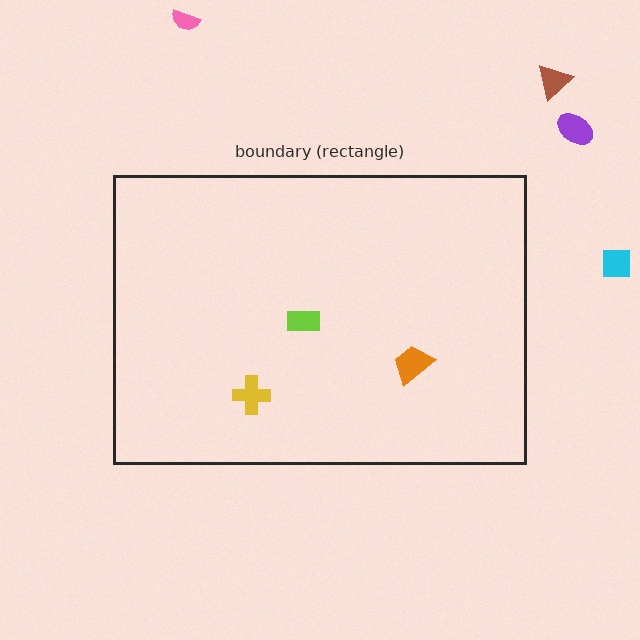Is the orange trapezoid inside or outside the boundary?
Inside.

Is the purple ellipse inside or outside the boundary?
Outside.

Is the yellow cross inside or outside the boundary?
Inside.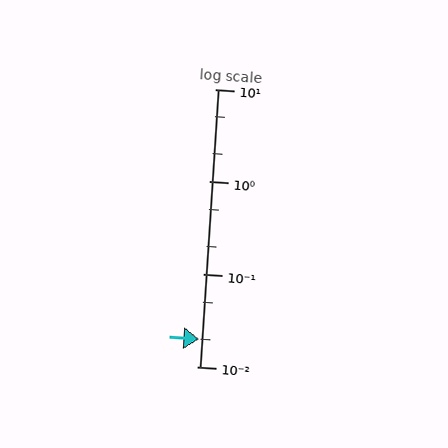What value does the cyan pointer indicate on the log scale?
The pointer indicates approximately 0.02.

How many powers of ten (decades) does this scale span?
The scale spans 3 decades, from 0.01 to 10.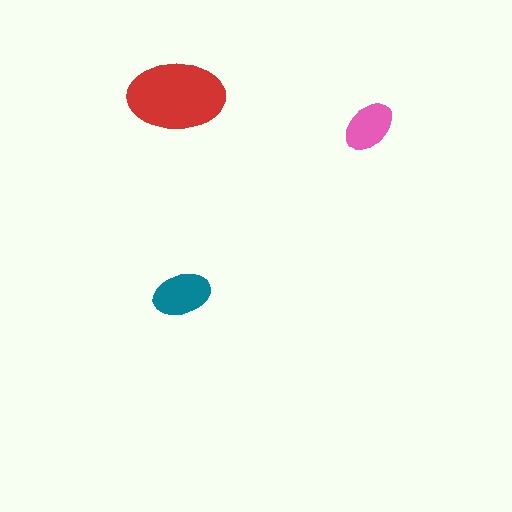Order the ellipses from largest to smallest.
the red one, the teal one, the pink one.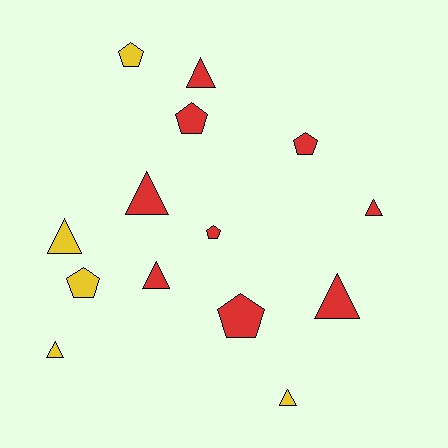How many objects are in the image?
There are 14 objects.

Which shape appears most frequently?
Triangle, with 8 objects.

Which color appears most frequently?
Red, with 9 objects.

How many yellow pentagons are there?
There are 2 yellow pentagons.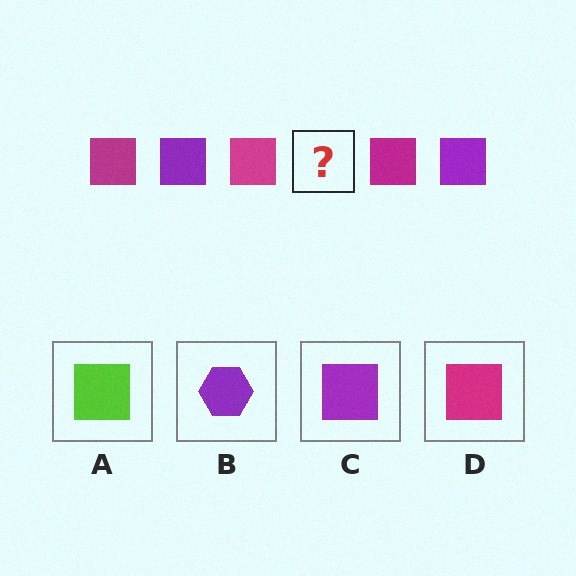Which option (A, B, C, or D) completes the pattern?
C.